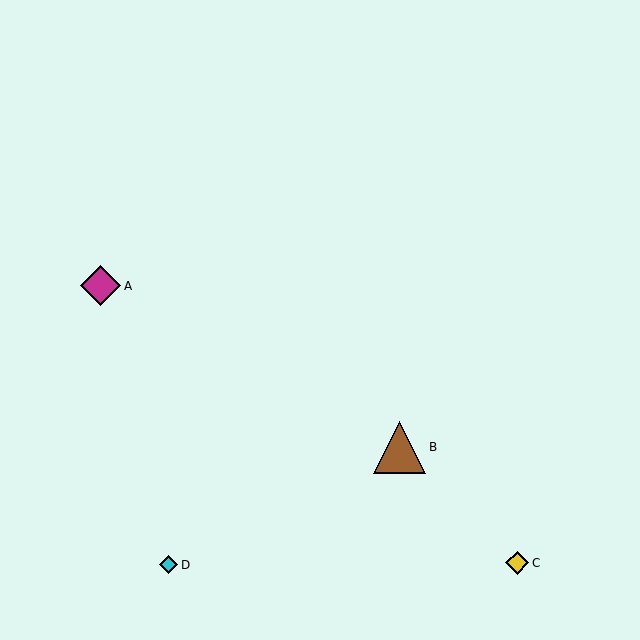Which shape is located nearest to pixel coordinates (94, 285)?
The magenta diamond (labeled A) at (100, 286) is nearest to that location.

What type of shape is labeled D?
Shape D is a cyan diamond.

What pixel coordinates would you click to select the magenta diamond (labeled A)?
Click at (100, 286) to select the magenta diamond A.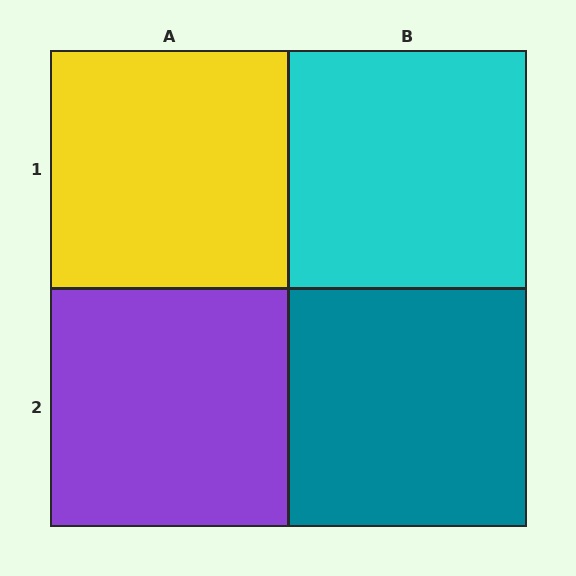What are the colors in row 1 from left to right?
Yellow, cyan.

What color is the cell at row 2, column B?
Teal.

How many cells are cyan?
1 cell is cyan.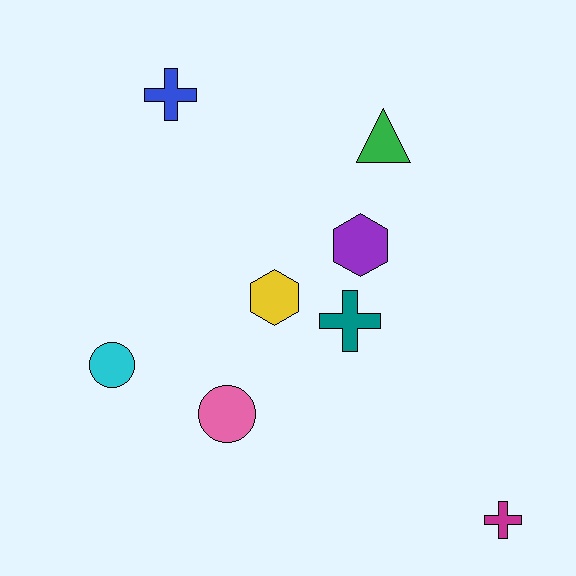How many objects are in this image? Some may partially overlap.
There are 8 objects.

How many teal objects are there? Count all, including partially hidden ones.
There is 1 teal object.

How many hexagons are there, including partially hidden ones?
There are 2 hexagons.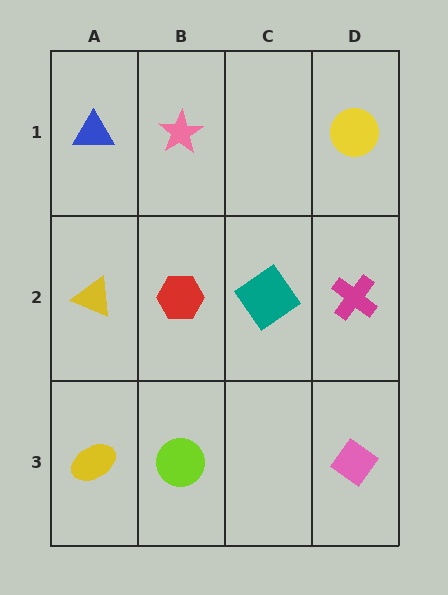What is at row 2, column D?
A magenta cross.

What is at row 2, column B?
A red hexagon.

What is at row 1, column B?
A pink star.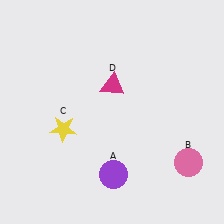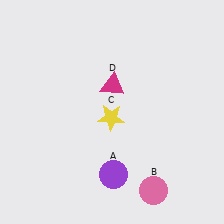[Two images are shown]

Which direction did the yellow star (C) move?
The yellow star (C) moved right.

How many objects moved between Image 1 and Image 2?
2 objects moved between the two images.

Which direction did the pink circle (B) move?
The pink circle (B) moved left.